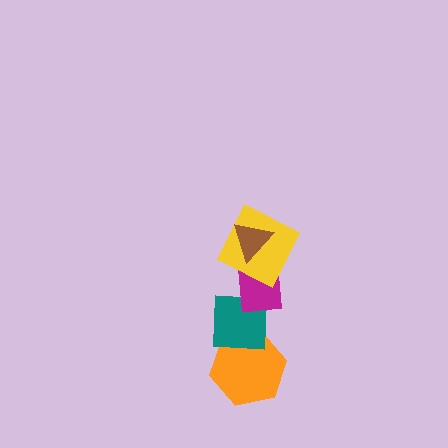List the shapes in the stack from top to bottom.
From top to bottom: the brown triangle, the yellow square, the magenta rectangle, the teal square, the orange hexagon.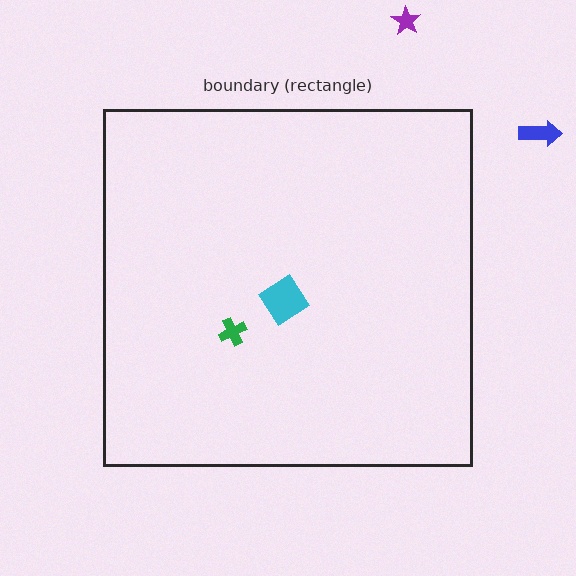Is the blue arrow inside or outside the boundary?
Outside.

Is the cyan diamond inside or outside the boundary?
Inside.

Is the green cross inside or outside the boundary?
Inside.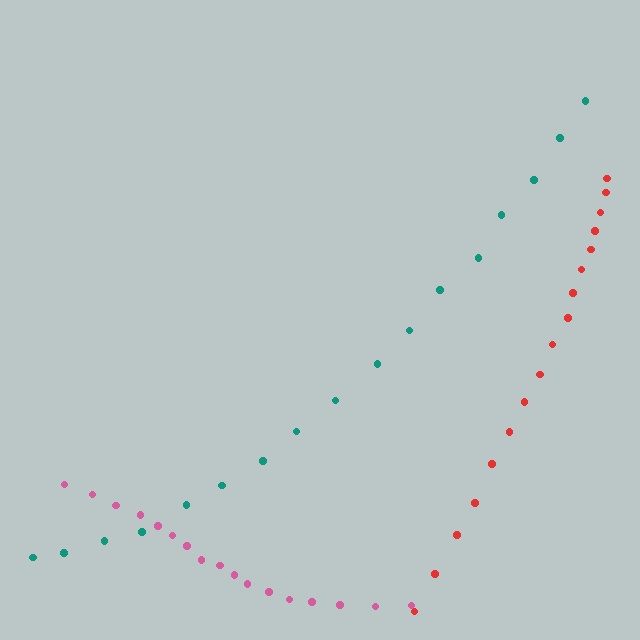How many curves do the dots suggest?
There are 3 distinct paths.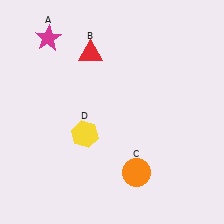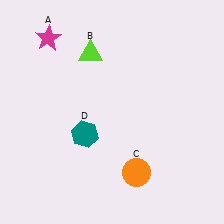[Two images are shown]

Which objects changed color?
B changed from red to lime. D changed from yellow to teal.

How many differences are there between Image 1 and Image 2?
There are 2 differences between the two images.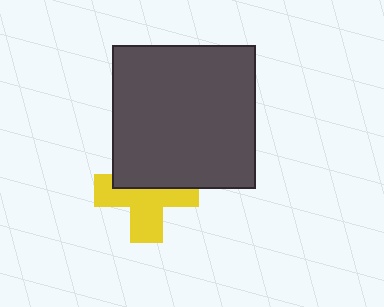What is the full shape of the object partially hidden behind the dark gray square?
The partially hidden object is a yellow cross.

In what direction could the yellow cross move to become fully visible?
The yellow cross could move down. That would shift it out from behind the dark gray square entirely.